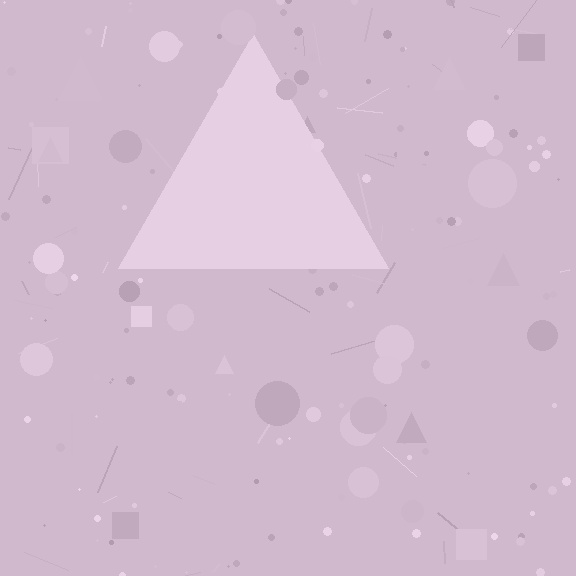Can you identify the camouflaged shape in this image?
The camouflaged shape is a triangle.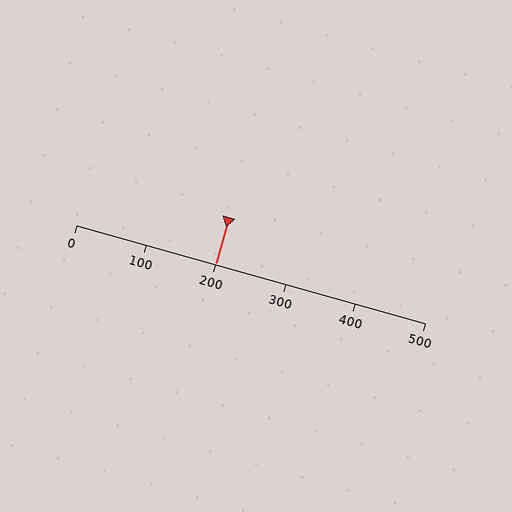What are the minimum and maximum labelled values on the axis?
The axis runs from 0 to 500.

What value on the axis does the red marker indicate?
The marker indicates approximately 200.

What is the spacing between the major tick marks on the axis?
The major ticks are spaced 100 apart.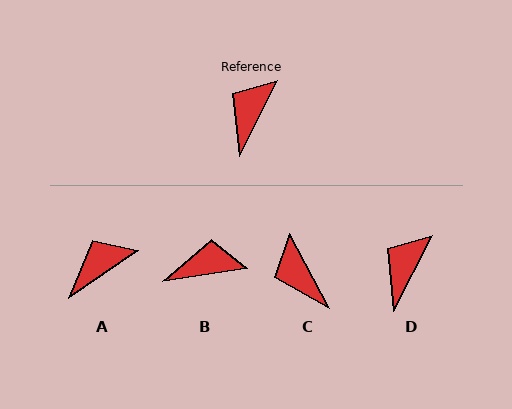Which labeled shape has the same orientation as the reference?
D.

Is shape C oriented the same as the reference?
No, it is off by about 55 degrees.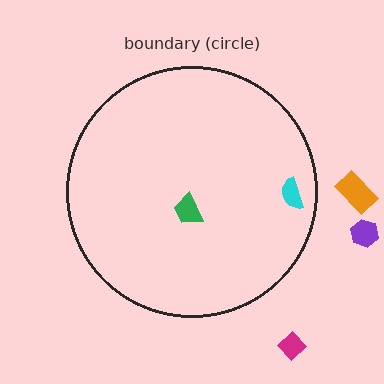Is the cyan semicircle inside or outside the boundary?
Inside.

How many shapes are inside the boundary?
2 inside, 3 outside.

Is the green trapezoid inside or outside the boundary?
Inside.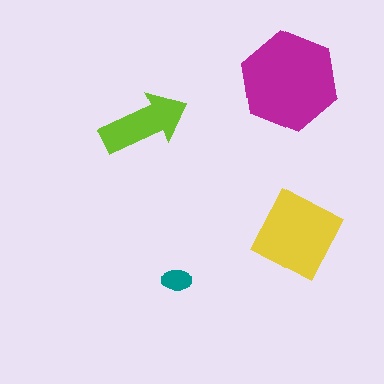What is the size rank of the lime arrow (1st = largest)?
3rd.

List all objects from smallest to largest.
The teal ellipse, the lime arrow, the yellow square, the magenta hexagon.